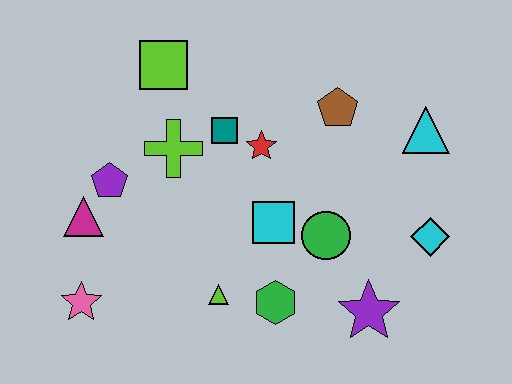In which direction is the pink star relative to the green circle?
The pink star is to the left of the green circle.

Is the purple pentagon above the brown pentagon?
No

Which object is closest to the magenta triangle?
The purple pentagon is closest to the magenta triangle.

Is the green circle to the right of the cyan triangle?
No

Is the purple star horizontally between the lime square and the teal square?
No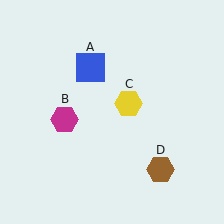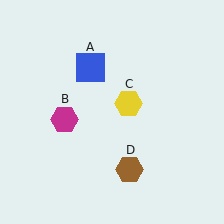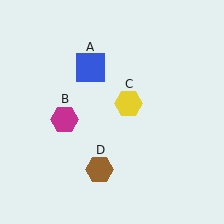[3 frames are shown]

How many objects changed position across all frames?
1 object changed position: brown hexagon (object D).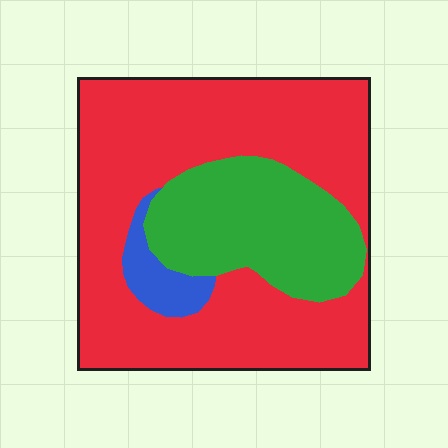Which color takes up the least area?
Blue, at roughly 5%.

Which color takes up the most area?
Red, at roughly 70%.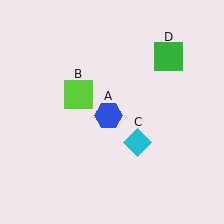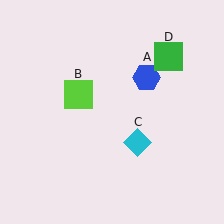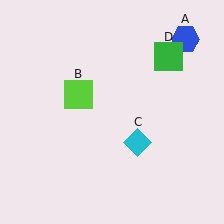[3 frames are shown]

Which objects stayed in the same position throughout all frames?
Lime square (object B) and cyan diamond (object C) and green square (object D) remained stationary.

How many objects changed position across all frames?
1 object changed position: blue hexagon (object A).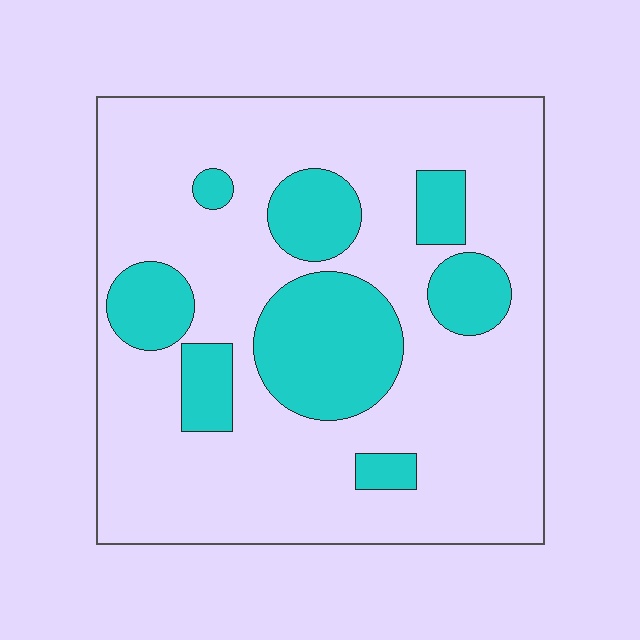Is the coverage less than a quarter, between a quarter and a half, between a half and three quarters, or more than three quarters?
Less than a quarter.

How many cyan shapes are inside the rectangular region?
8.